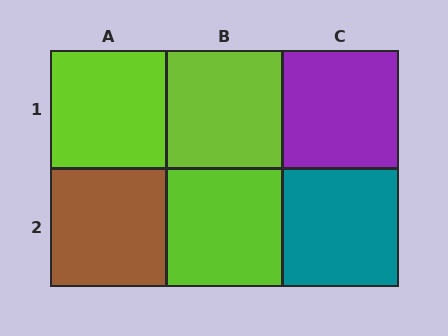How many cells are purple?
1 cell is purple.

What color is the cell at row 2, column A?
Brown.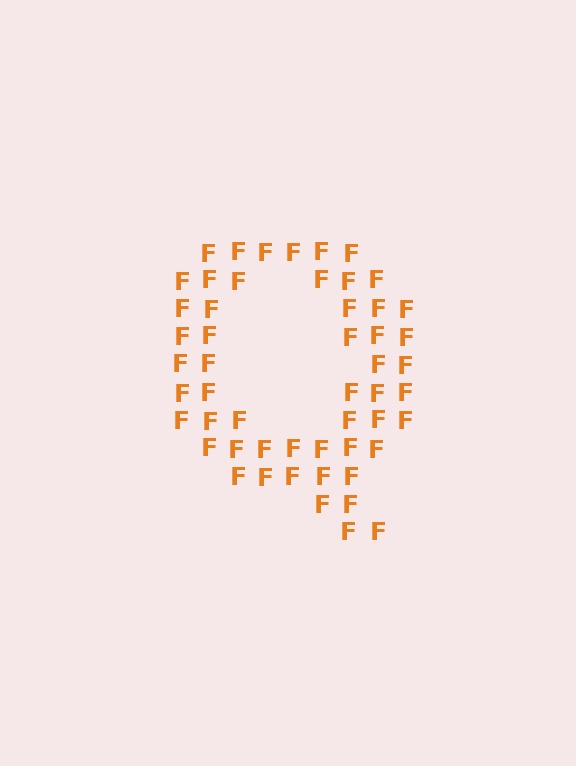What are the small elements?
The small elements are letter F's.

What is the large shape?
The large shape is the letter Q.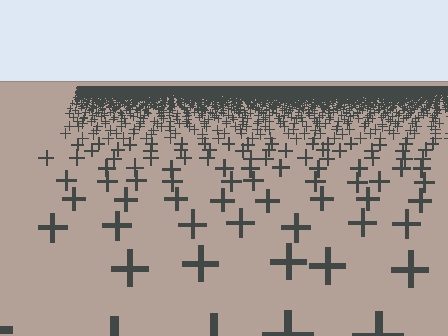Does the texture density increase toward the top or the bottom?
Density increases toward the top.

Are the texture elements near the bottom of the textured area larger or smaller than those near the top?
Larger. Near the bottom, elements are closer to the viewer and appear at a bigger on-screen size.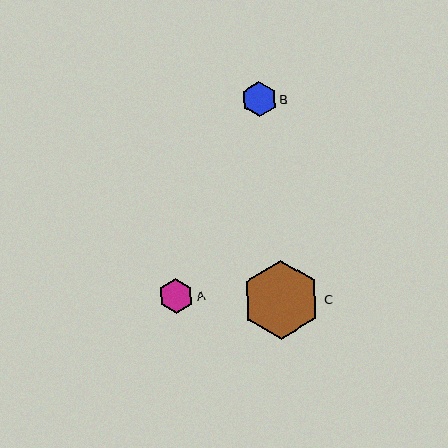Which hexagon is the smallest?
Hexagon A is the smallest with a size of approximately 35 pixels.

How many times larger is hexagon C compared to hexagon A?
Hexagon C is approximately 2.3 times the size of hexagon A.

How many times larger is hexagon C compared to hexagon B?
Hexagon C is approximately 2.2 times the size of hexagon B.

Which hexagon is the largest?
Hexagon C is the largest with a size of approximately 79 pixels.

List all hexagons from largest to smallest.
From largest to smallest: C, B, A.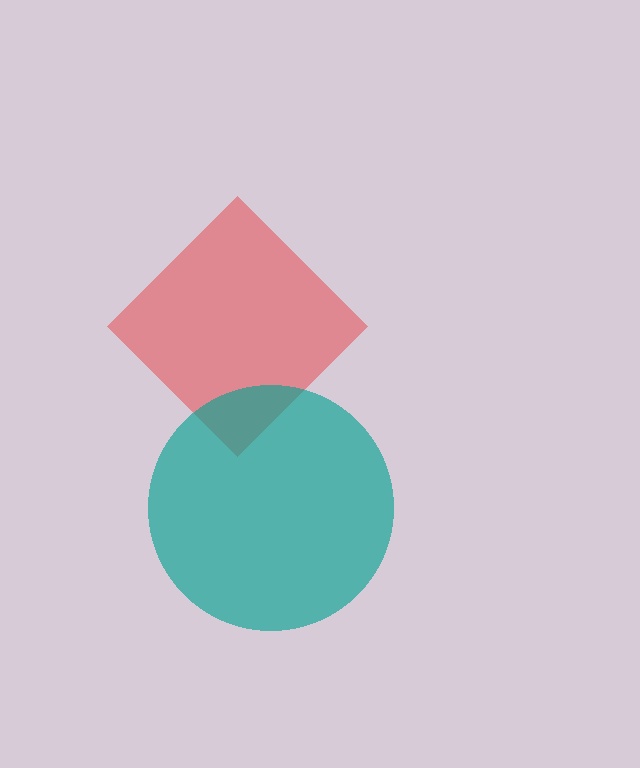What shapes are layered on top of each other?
The layered shapes are: a red diamond, a teal circle.